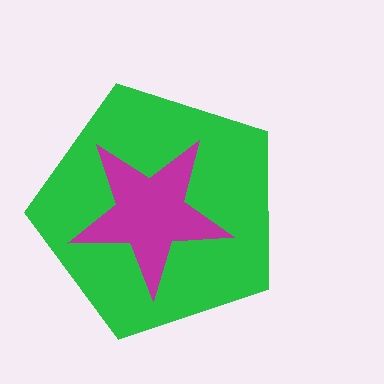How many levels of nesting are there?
2.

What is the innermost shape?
The magenta star.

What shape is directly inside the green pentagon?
The magenta star.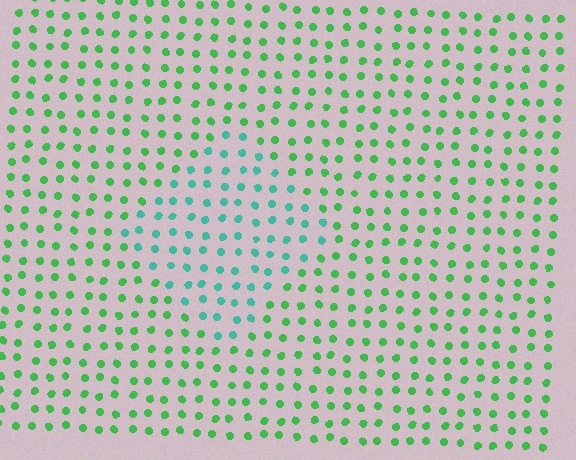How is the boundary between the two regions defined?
The boundary is defined purely by a slight shift in hue (about 39 degrees). Spacing, size, and orientation are identical on both sides.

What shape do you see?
I see a diamond.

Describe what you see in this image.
The image is filled with small green elements in a uniform arrangement. A diamond-shaped region is visible where the elements are tinted to a slightly different hue, forming a subtle color boundary.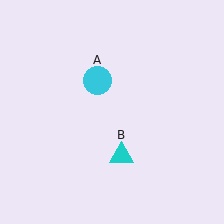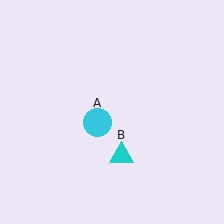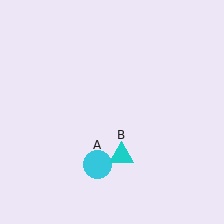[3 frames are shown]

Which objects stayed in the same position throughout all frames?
Cyan triangle (object B) remained stationary.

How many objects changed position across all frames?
1 object changed position: cyan circle (object A).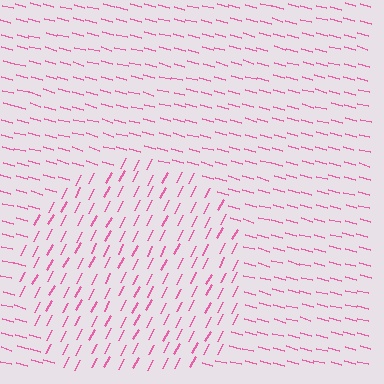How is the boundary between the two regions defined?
The boundary is defined purely by a change in line orientation (approximately 77 degrees difference). All lines are the same color and thickness.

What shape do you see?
I see a circle.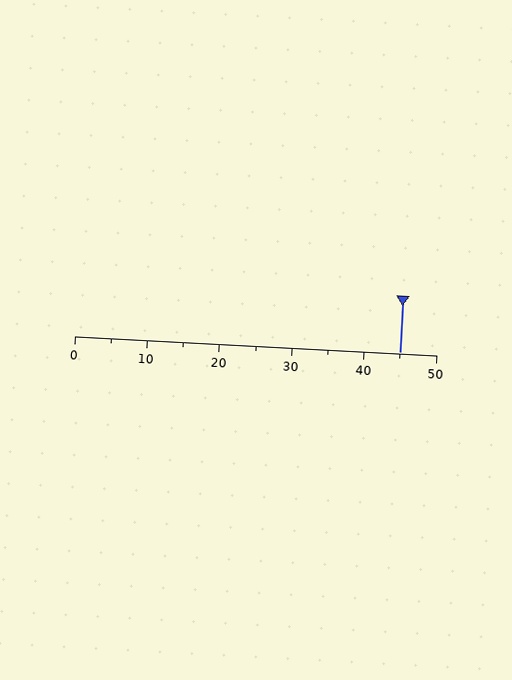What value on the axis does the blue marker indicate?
The marker indicates approximately 45.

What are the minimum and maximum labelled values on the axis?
The axis runs from 0 to 50.